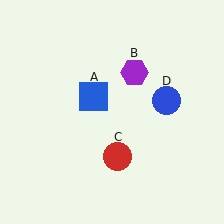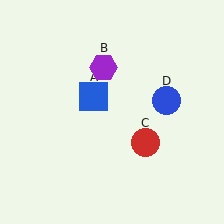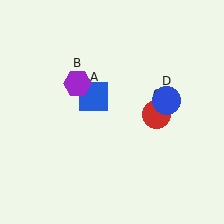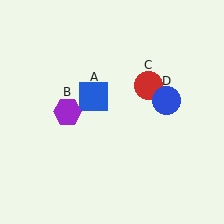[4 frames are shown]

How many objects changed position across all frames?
2 objects changed position: purple hexagon (object B), red circle (object C).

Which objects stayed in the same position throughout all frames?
Blue square (object A) and blue circle (object D) remained stationary.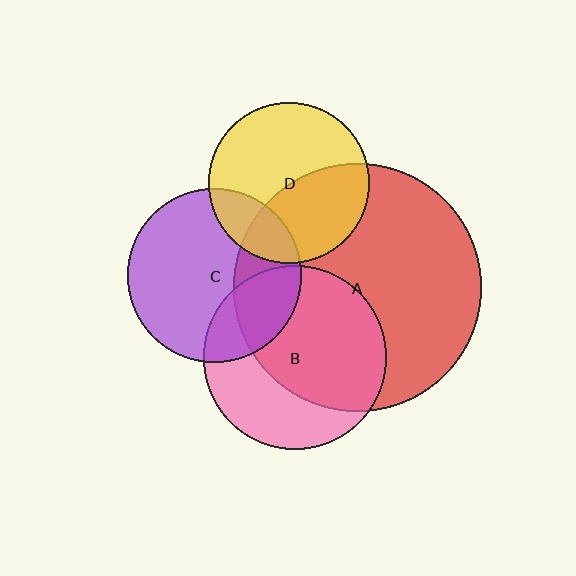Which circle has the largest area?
Circle A (red).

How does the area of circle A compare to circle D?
Approximately 2.4 times.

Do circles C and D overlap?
Yes.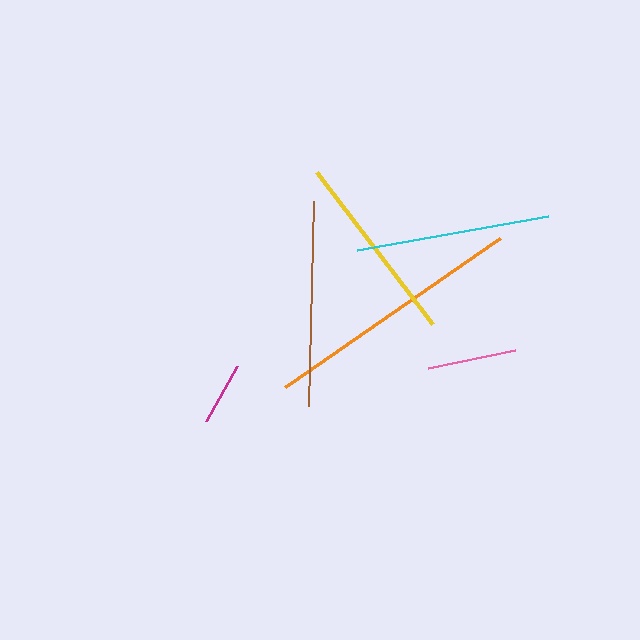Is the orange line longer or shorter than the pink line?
The orange line is longer than the pink line.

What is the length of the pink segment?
The pink segment is approximately 89 pixels long.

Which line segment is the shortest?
The magenta line is the shortest at approximately 63 pixels.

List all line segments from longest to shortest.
From longest to shortest: orange, brown, cyan, yellow, pink, magenta.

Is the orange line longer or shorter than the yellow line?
The orange line is longer than the yellow line.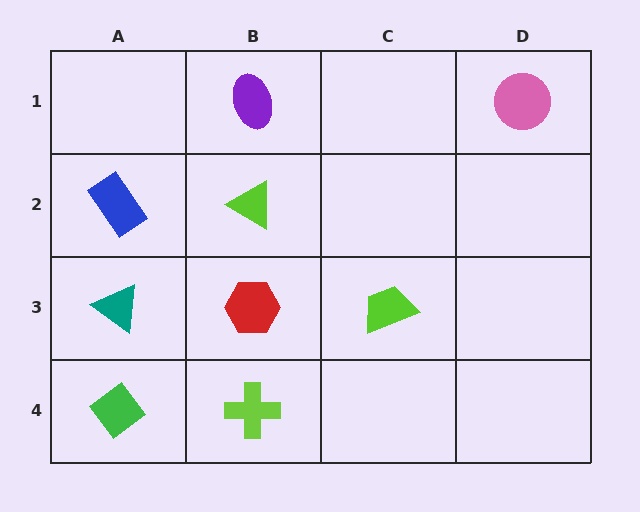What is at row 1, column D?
A pink circle.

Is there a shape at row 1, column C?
No, that cell is empty.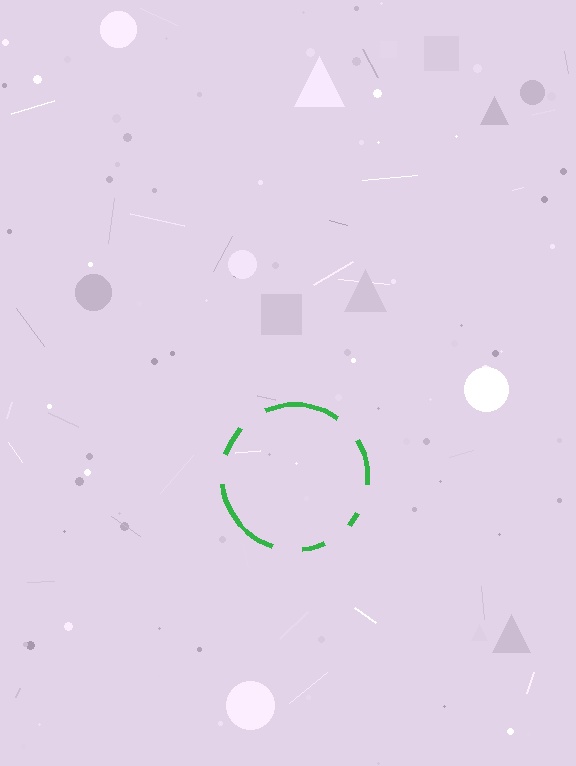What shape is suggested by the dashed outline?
The dashed outline suggests a circle.